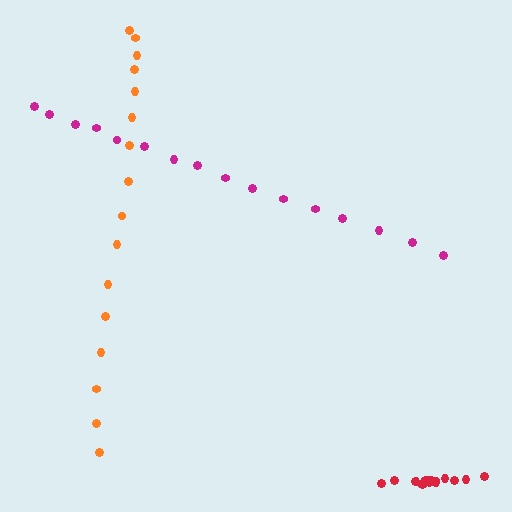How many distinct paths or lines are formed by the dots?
There are 3 distinct paths.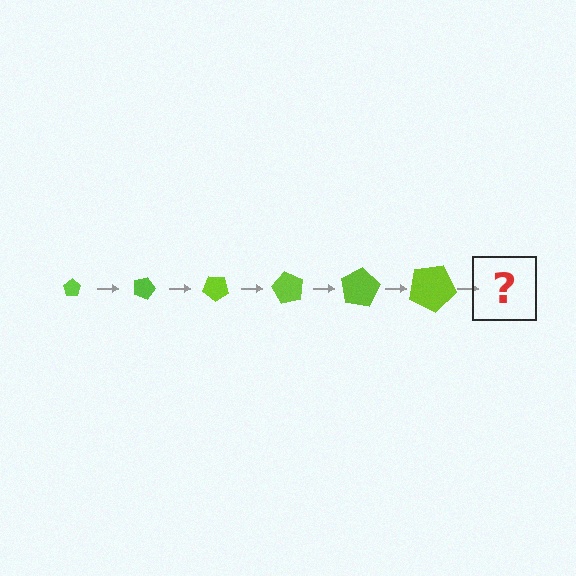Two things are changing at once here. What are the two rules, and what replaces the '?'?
The two rules are that the pentagon grows larger each step and it rotates 20 degrees each step. The '?' should be a pentagon, larger than the previous one and rotated 120 degrees from the start.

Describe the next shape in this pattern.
It should be a pentagon, larger than the previous one and rotated 120 degrees from the start.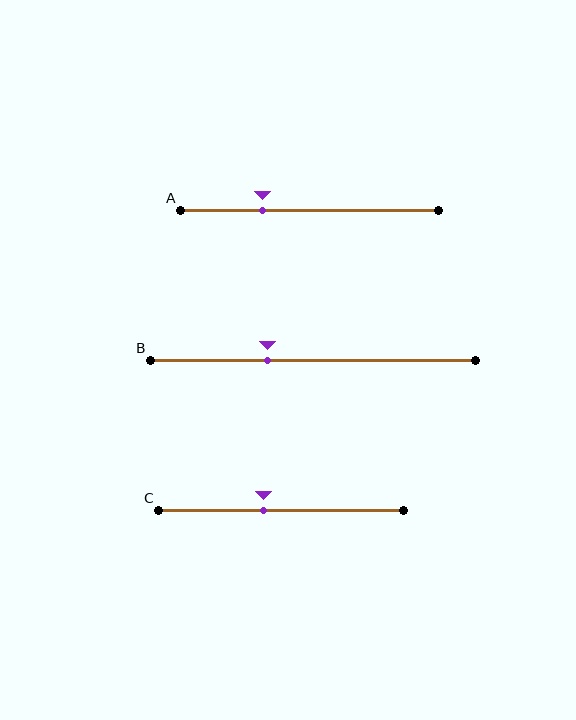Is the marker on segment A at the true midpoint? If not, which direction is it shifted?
No, the marker on segment A is shifted to the left by about 18% of the segment length.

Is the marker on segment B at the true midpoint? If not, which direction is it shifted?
No, the marker on segment B is shifted to the left by about 14% of the segment length.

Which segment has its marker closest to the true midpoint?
Segment C has its marker closest to the true midpoint.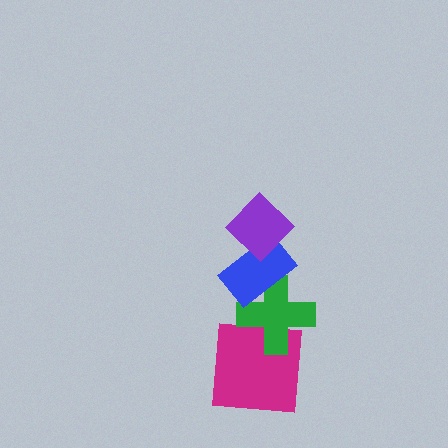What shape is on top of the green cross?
The blue rectangle is on top of the green cross.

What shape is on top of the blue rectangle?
The purple diamond is on top of the blue rectangle.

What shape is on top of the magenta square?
The green cross is on top of the magenta square.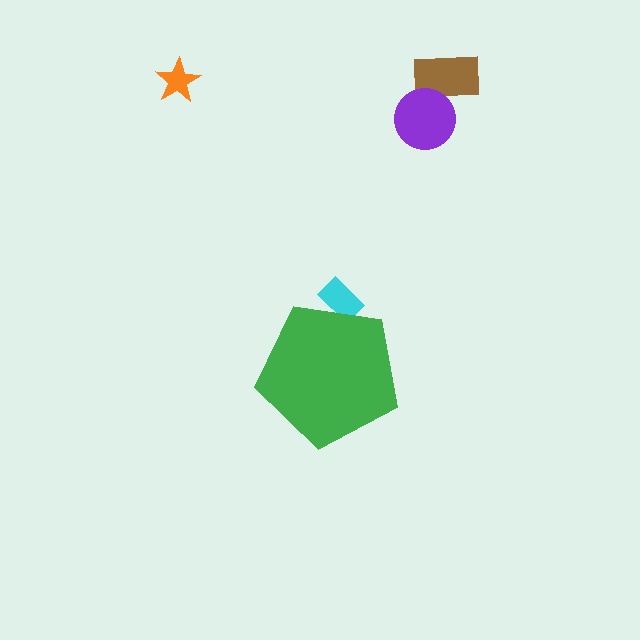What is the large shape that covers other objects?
A green pentagon.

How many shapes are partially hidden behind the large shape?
1 shape is partially hidden.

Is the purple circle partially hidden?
No, the purple circle is fully visible.